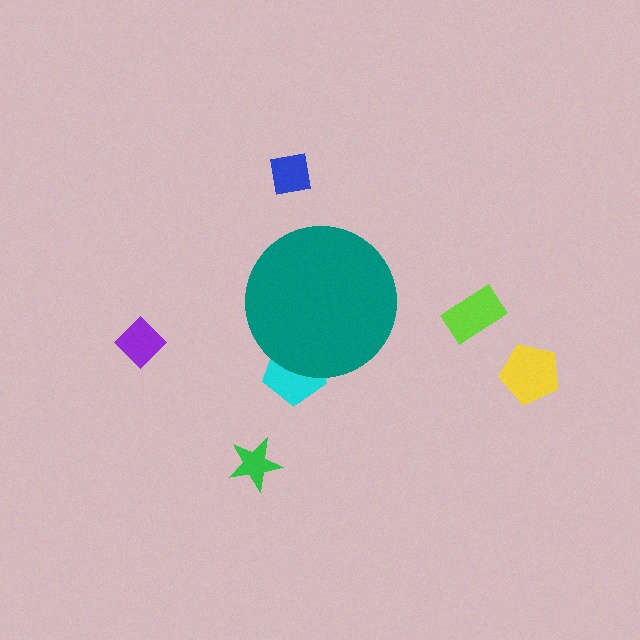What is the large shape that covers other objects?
A teal circle.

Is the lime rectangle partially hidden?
No, the lime rectangle is fully visible.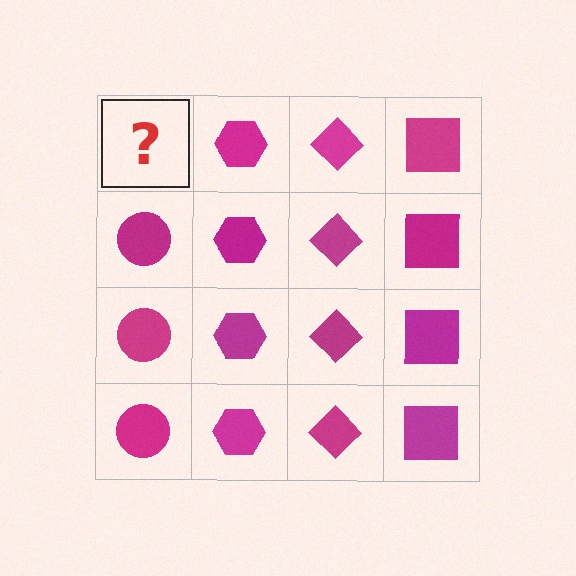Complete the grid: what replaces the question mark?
The question mark should be replaced with a magenta circle.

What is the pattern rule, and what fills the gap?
The rule is that each column has a consistent shape. The gap should be filled with a magenta circle.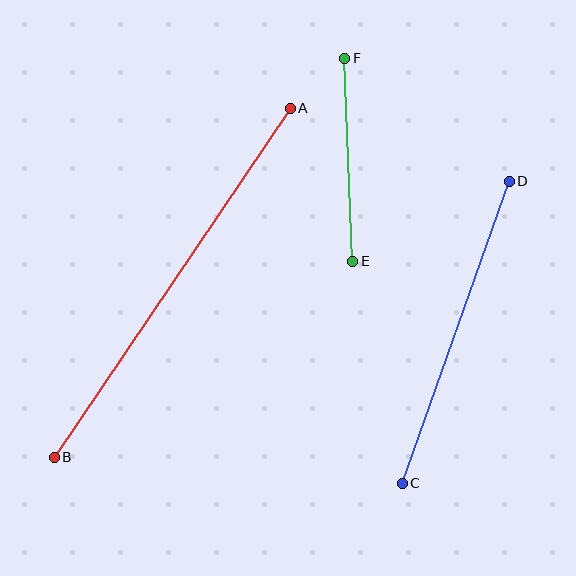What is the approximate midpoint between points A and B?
The midpoint is at approximately (172, 283) pixels.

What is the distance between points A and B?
The distance is approximately 421 pixels.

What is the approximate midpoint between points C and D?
The midpoint is at approximately (456, 332) pixels.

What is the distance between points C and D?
The distance is approximately 320 pixels.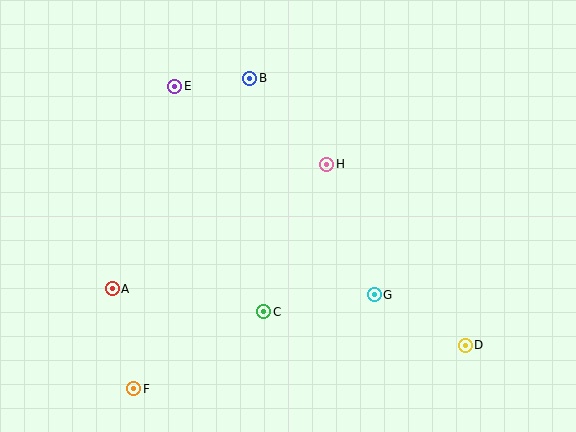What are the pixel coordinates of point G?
Point G is at (374, 295).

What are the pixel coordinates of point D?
Point D is at (465, 345).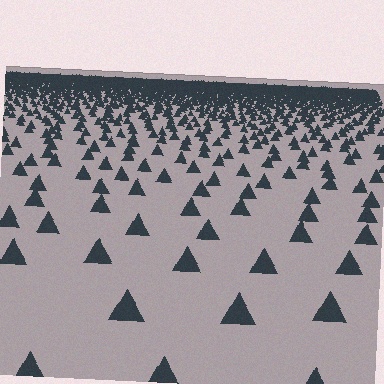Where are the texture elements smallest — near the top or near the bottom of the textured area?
Near the top.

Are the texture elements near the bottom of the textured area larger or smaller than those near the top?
Larger. Near the bottom, elements are closer to the viewer and appear at a bigger on-screen size.